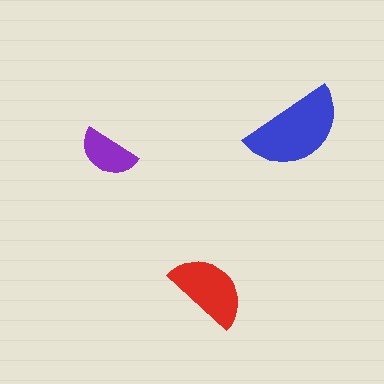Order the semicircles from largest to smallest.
the blue one, the red one, the purple one.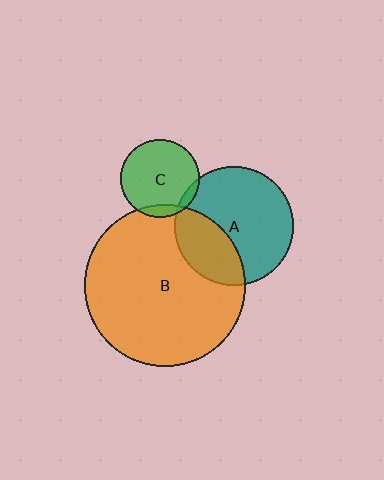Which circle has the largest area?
Circle B (orange).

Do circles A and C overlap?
Yes.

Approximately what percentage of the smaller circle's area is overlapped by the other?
Approximately 5%.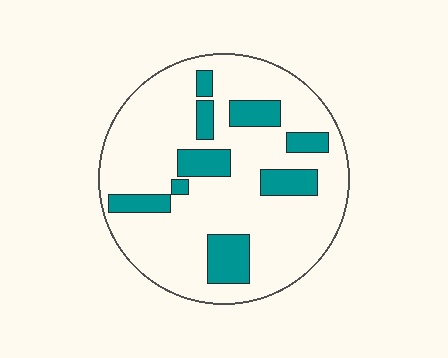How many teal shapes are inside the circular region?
9.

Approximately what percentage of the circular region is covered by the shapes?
Approximately 20%.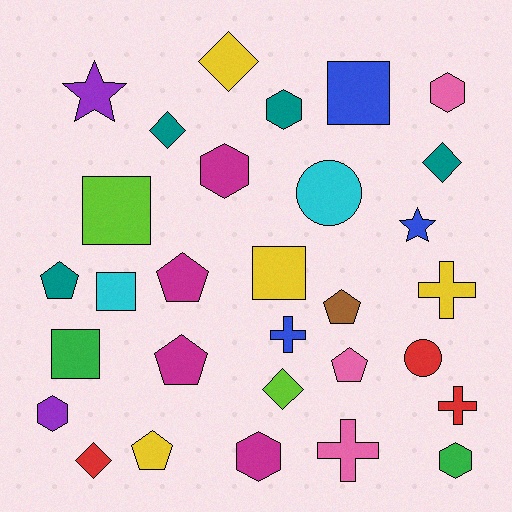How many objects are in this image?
There are 30 objects.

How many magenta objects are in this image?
There are 4 magenta objects.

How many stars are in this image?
There are 2 stars.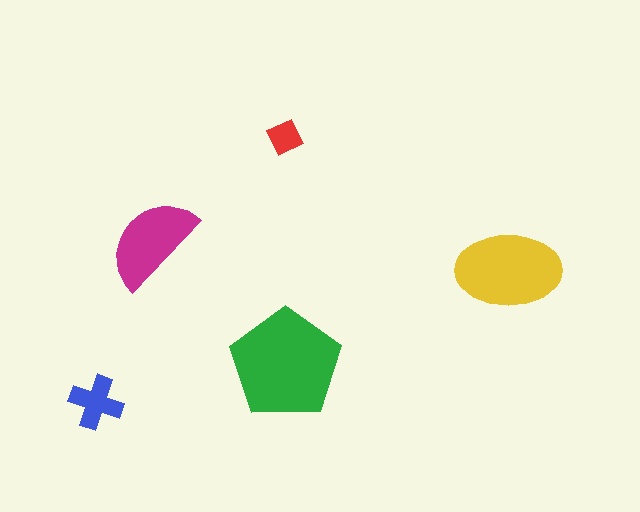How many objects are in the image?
There are 5 objects in the image.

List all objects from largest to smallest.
The green pentagon, the yellow ellipse, the magenta semicircle, the blue cross, the red diamond.